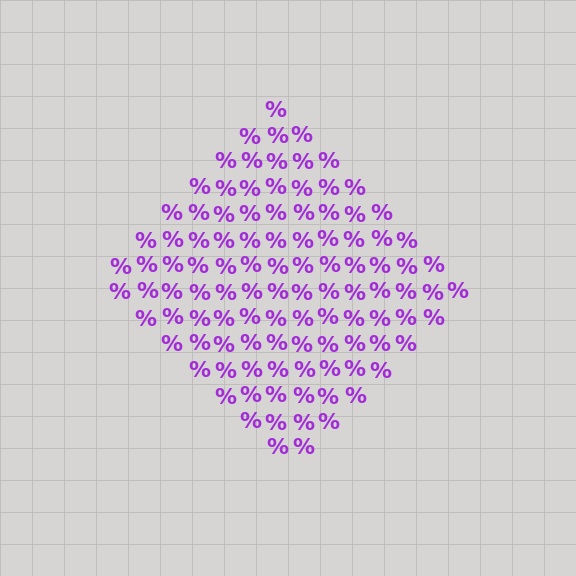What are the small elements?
The small elements are percent signs.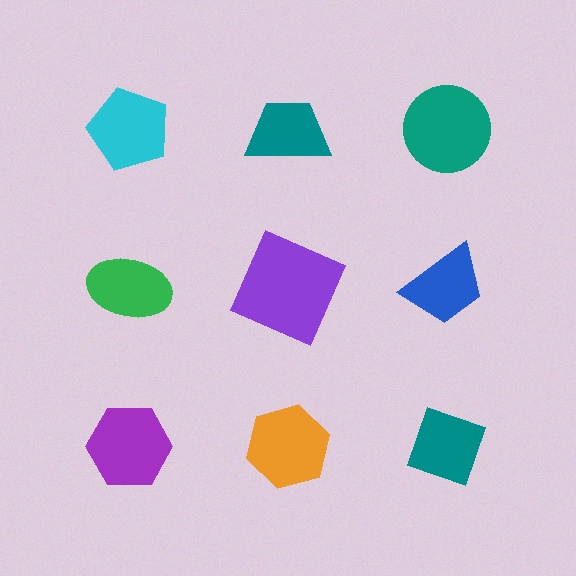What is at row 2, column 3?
A blue trapezoid.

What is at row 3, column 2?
An orange hexagon.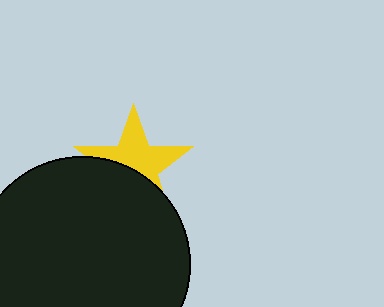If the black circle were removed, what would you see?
You would see the complete yellow star.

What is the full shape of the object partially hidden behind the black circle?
The partially hidden object is a yellow star.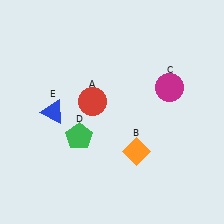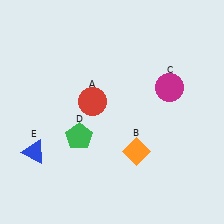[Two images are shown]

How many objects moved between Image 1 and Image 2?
1 object moved between the two images.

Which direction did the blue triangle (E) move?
The blue triangle (E) moved down.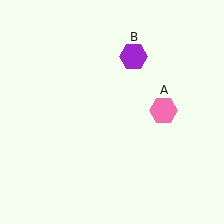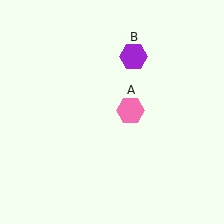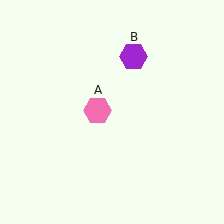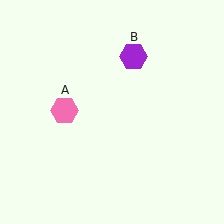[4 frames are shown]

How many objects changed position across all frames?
1 object changed position: pink hexagon (object A).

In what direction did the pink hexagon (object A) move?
The pink hexagon (object A) moved left.